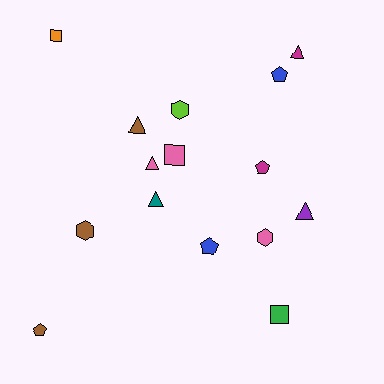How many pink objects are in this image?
There are 3 pink objects.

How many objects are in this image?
There are 15 objects.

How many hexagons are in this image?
There are 3 hexagons.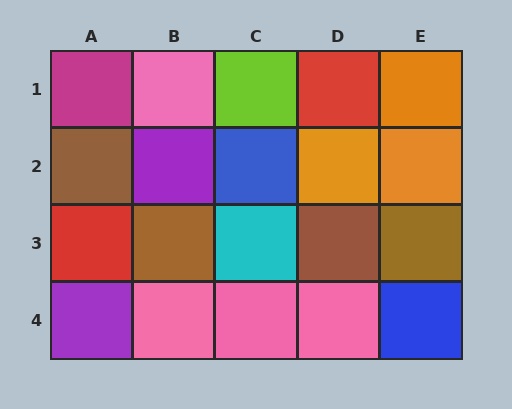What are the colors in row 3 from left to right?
Red, brown, cyan, brown, brown.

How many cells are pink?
4 cells are pink.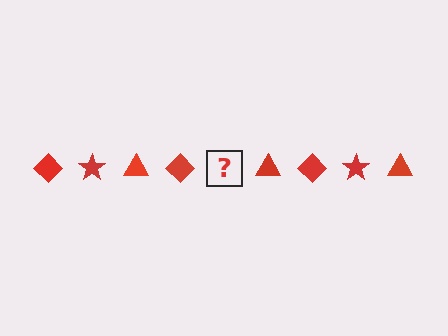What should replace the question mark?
The question mark should be replaced with a red star.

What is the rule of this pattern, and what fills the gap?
The rule is that the pattern cycles through diamond, star, triangle shapes in red. The gap should be filled with a red star.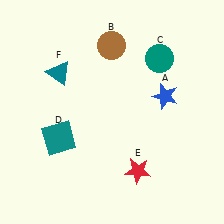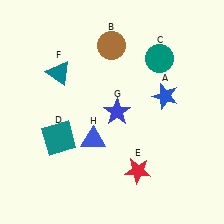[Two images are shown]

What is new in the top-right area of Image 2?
A blue star (G) was added in the top-right area of Image 2.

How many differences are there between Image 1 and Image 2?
There are 2 differences between the two images.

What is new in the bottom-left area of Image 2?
A blue triangle (H) was added in the bottom-left area of Image 2.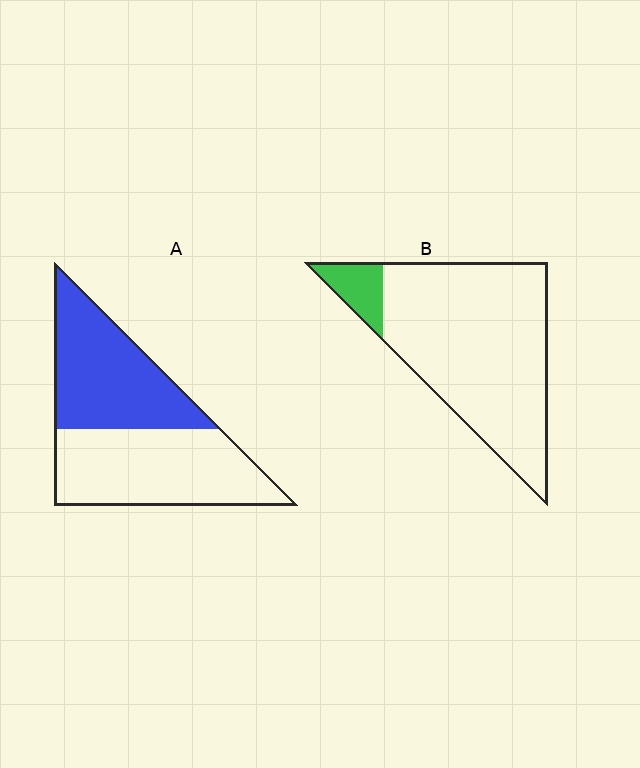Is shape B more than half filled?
No.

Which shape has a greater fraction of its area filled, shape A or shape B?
Shape A.